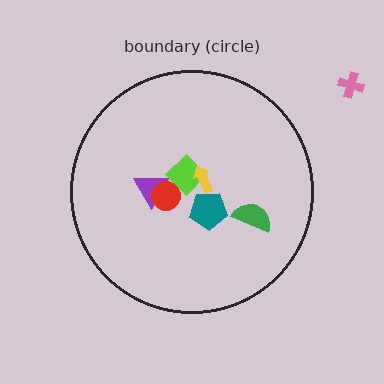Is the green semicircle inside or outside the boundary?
Inside.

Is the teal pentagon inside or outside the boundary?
Inside.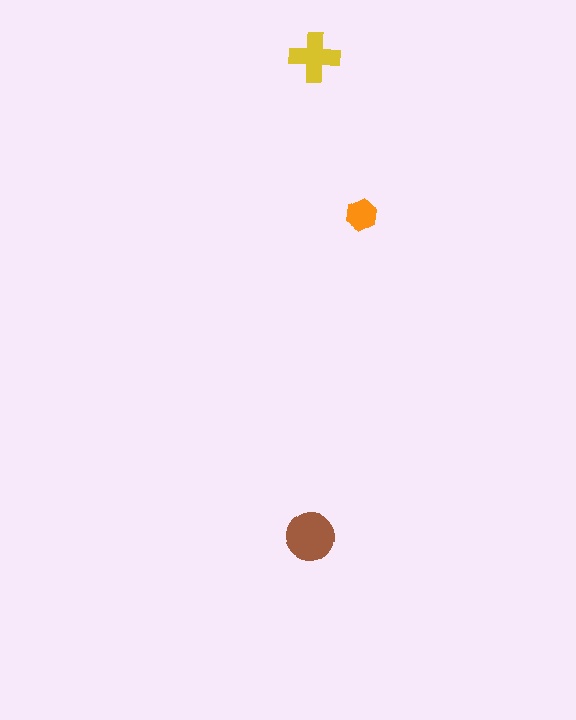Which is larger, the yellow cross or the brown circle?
The brown circle.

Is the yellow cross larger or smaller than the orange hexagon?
Larger.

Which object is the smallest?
The orange hexagon.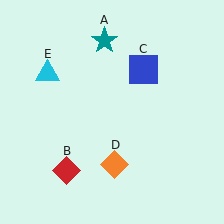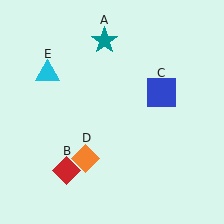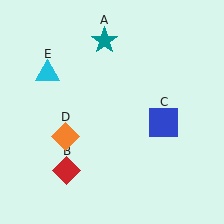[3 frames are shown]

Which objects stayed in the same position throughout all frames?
Teal star (object A) and red diamond (object B) and cyan triangle (object E) remained stationary.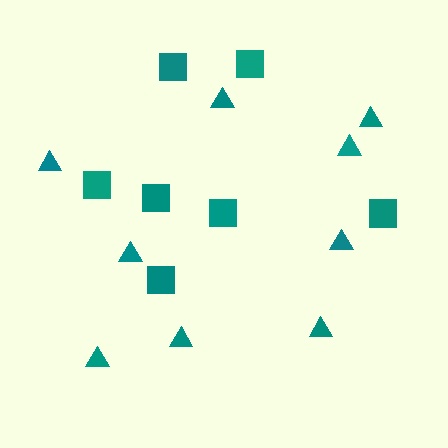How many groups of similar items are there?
There are 2 groups: one group of squares (7) and one group of triangles (9).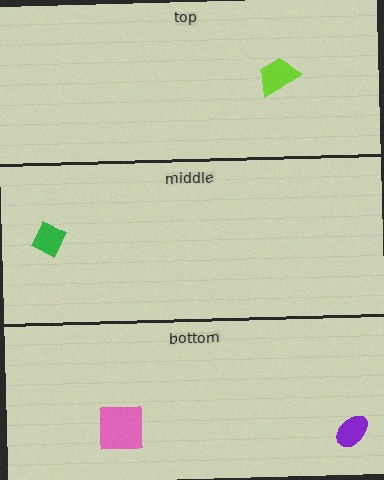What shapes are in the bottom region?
The pink square, the purple ellipse.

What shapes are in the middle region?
The green diamond.